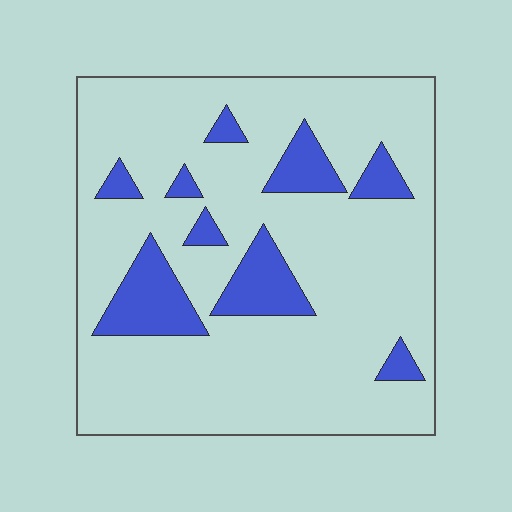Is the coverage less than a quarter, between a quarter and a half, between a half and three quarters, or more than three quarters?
Less than a quarter.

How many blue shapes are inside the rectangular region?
9.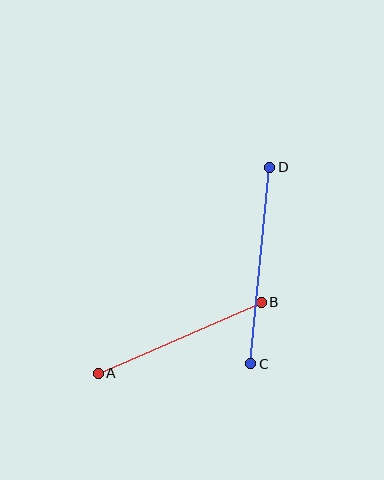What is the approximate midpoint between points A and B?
The midpoint is at approximately (180, 338) pixels.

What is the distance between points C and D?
The distance is approximately 198 pixels.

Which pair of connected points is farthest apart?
Points C and D are farthest apart.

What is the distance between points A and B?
The distance is approximately 178 pixels.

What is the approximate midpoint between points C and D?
The midpoint is at approximately (260, 265) pixels.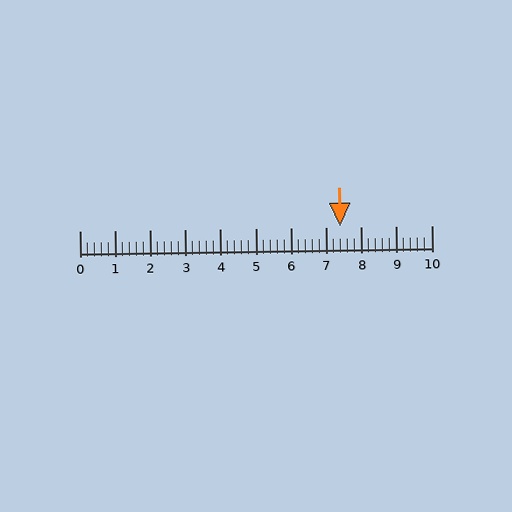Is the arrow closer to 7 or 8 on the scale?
The arrow is closer to 7.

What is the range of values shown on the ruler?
The ruler shows values from 0 to 10.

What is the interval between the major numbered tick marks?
The major tick marks are spaced 1 units apart.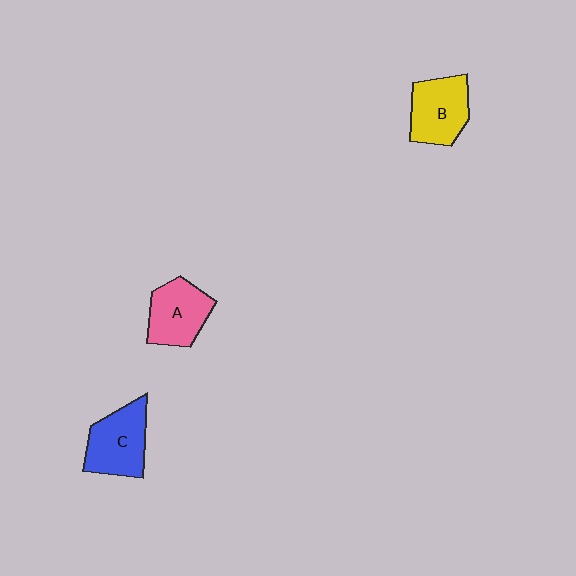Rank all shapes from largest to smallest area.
From largest to smallest: C (blue), B (yellow), A (pink).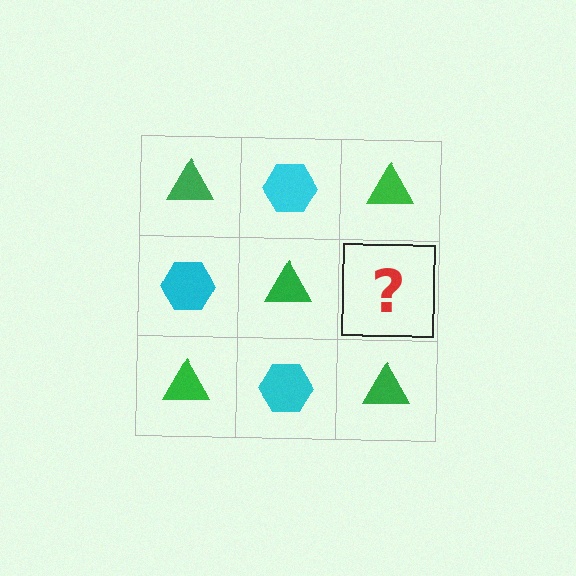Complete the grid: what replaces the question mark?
The question mark should be replaced with a cyan hexagon.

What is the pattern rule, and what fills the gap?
The rule is that it alternates green triangle and cyan hexagon in a checkerboard pattern. The gap should be filled with a cyan hexagon.